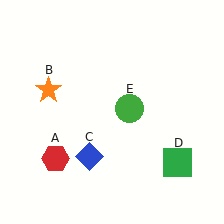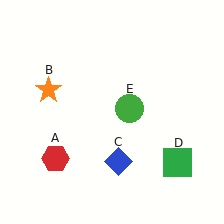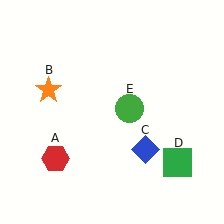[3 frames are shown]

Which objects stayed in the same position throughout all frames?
Red hexagon (object A) and orange star (object B) and green square (object D) and green circle (object E) remained stationary.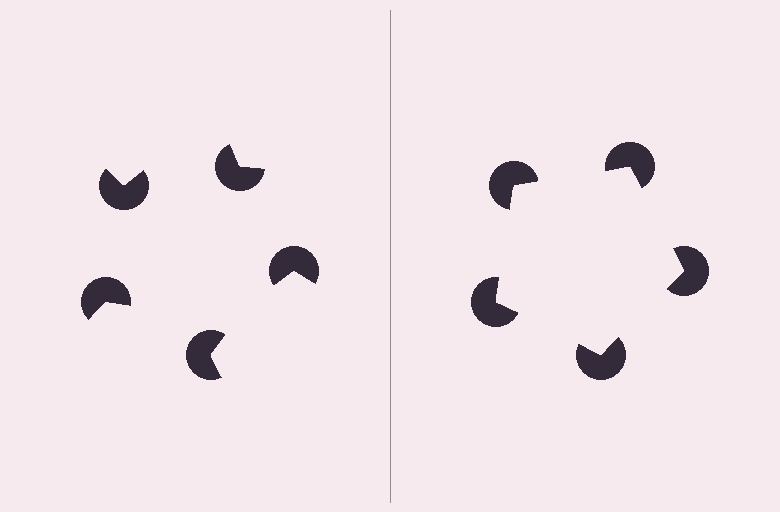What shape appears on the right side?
An illusory pentagon.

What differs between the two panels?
The pac-man discs are positioned identically on both sides; only the wedge orientations differ. On the right they align to a pentagon; on the left they are misaligned.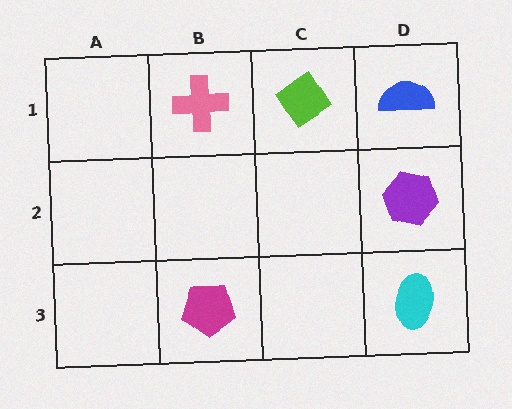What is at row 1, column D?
A blue semicircle.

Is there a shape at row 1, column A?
No, that cell is empty.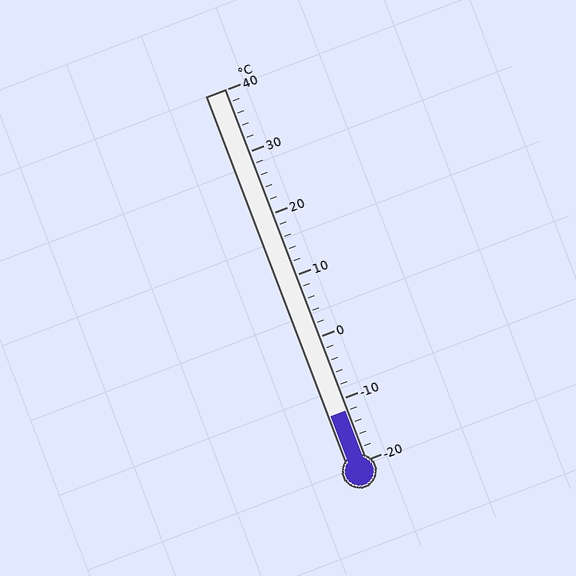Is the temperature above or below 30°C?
The temperature is below 30°C.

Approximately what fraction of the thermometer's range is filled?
The thermometer is filled to approximately 15% of its range.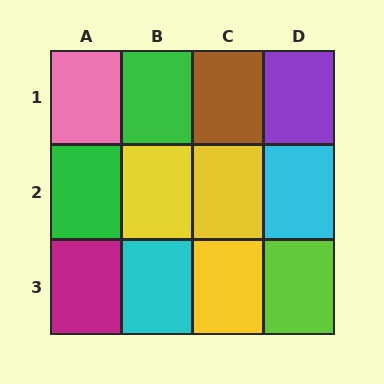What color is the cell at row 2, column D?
Cyan.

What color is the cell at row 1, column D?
Purple.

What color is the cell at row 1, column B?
Green.